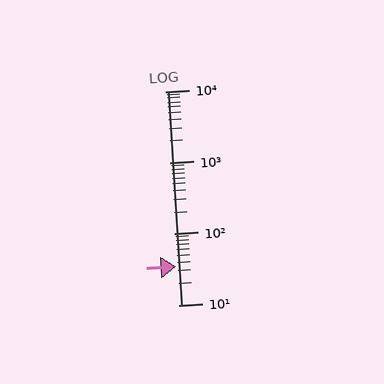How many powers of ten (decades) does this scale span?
The scale spans 3 decades, from 10 to 10000.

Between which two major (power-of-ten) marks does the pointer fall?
The pointer is between 10 and 100.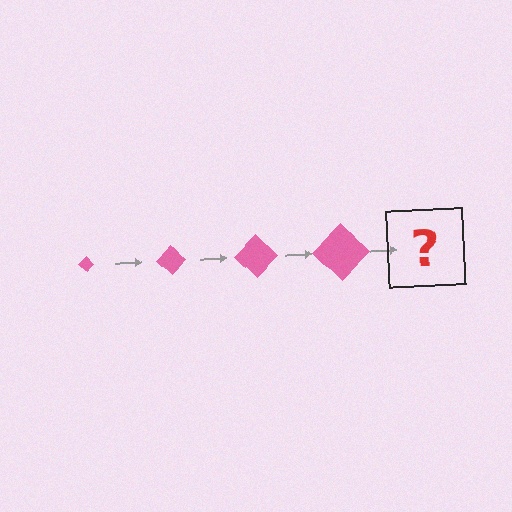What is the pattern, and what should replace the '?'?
The pattern is that the diamond gets progressively larger each step. The '?' should be a pink diamond, larger than the previous one.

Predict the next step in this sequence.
The next step is a pink diamond, larger than the previous one.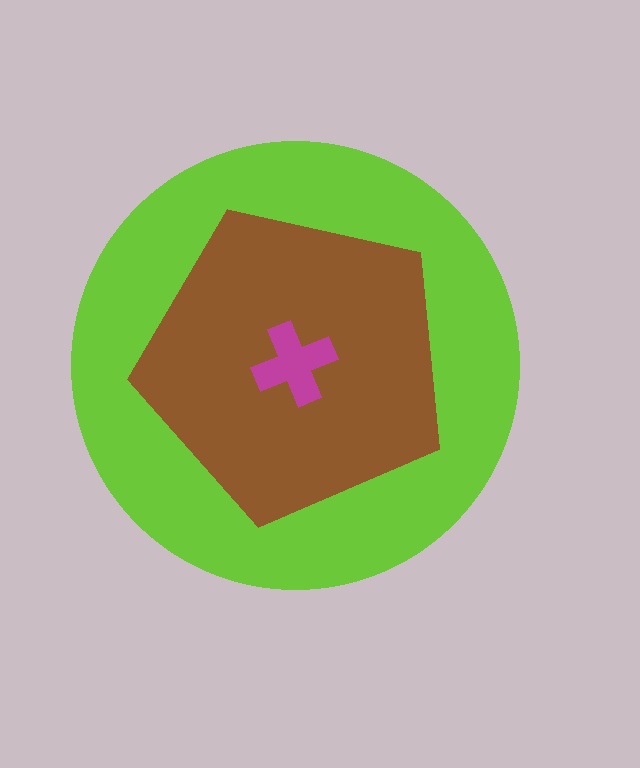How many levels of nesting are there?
3.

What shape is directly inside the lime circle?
The brown pentagon.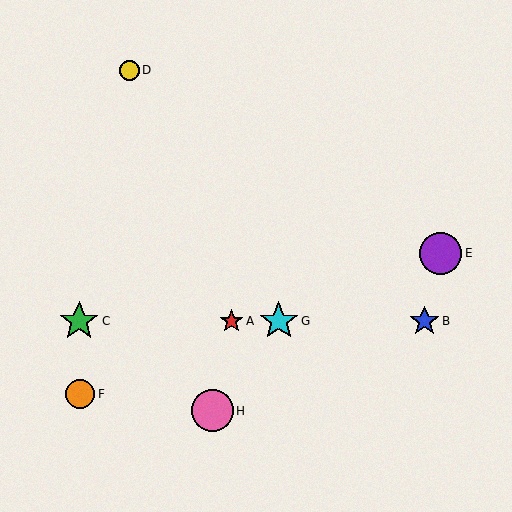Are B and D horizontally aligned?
No, B is at y≈321 and D is at y≈70.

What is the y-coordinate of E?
Object E is at y≈253.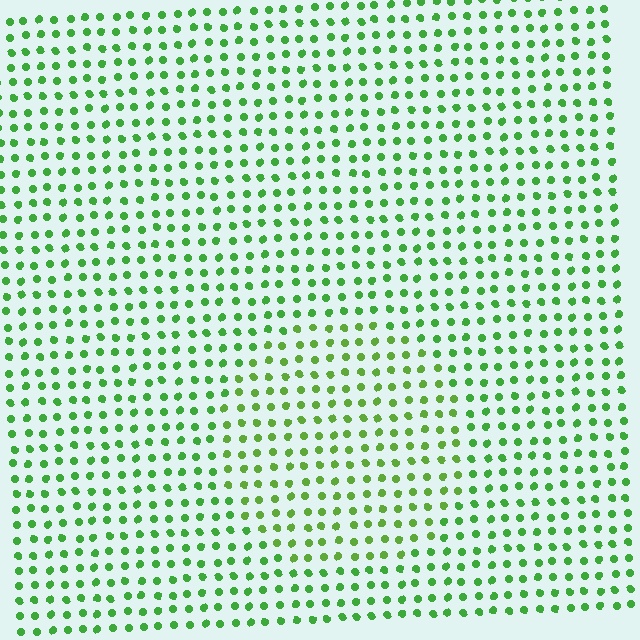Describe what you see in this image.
The image is filled with small green elements in a uniform arrangement. A circle-shaped region is visible where the elements are tinted to a slightly different hue, forming a subtle color boundary.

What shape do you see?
I see a circle.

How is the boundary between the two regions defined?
The boundary is defined purely by a slight shift in hue (about 18 degrees). Spacing, size, and orientation are identical on both sides.